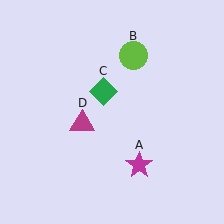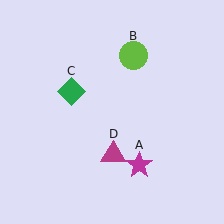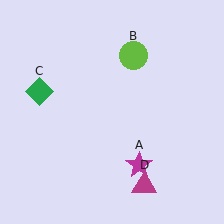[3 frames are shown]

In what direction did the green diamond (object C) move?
The green diamond (object C) moved left.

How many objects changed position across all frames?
2 objects changed position: green diamond (object C), magenta triangle (object D).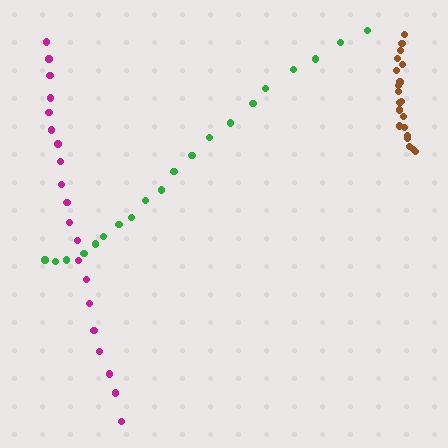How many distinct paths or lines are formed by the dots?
There are 3 distinct paths.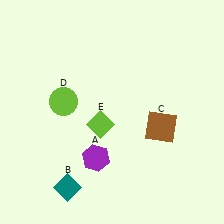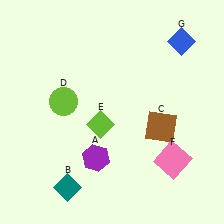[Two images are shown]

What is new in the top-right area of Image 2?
A blue diamond (G) was added in the top-right area of Image 2.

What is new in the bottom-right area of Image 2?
A pink square (F) was added in the bottom-right area of Image 2.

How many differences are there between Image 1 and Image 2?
There are 2 differences between the two images.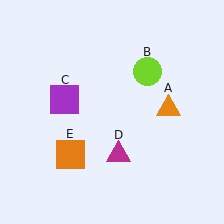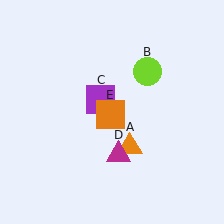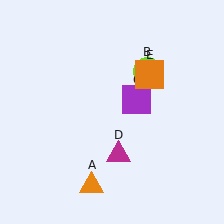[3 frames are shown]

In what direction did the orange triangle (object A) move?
The orange triangle (object A) moved down and to the left.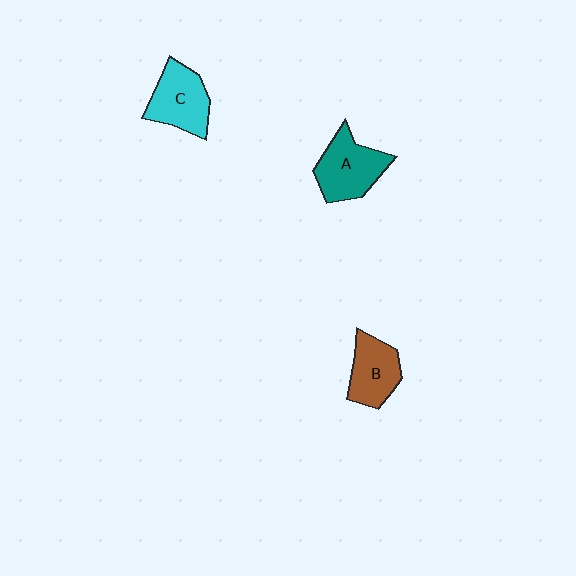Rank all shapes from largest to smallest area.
From largest to smallest: A (teal), C (cyan), B (brown).